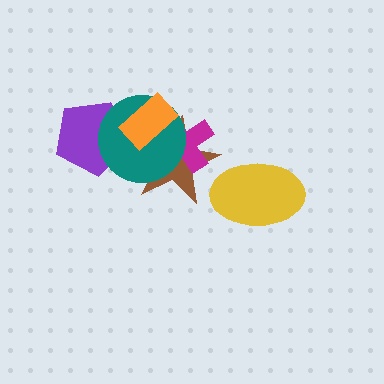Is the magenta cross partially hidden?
Yes, it is partially covered by another shape.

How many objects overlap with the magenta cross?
3 objects overlap with the magenta cross.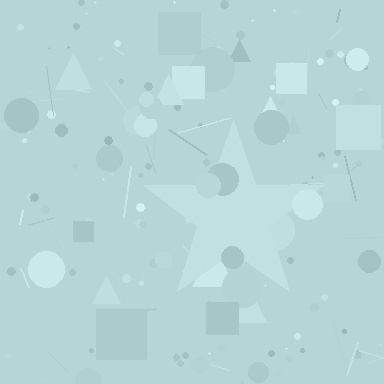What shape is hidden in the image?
A star is hidden in the image.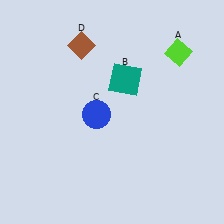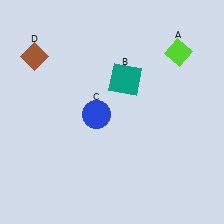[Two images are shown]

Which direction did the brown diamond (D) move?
The brown diamond (D) moved left.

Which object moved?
The brown diamond (D) moved left.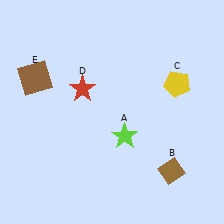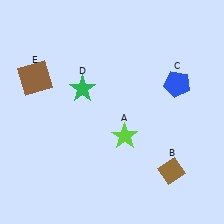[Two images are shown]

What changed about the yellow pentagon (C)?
In Image 1, C is yellow. In Image 2, it changed to blue.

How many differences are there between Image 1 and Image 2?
There are 2 differences between the two images.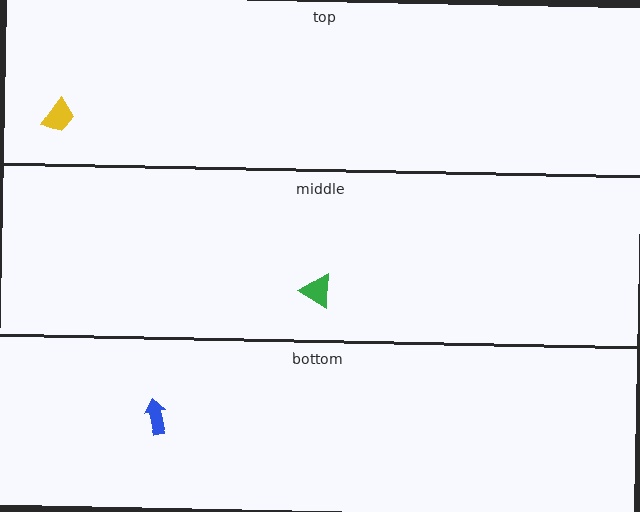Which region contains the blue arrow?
The bottom region.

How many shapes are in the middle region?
1.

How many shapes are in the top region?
1.